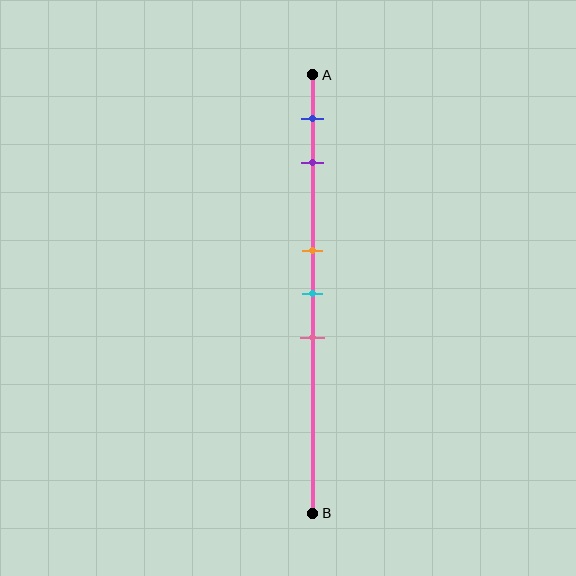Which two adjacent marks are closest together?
The orange and cyan marks are the closest adjacent pair.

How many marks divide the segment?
There are 5 marks dividing the segment.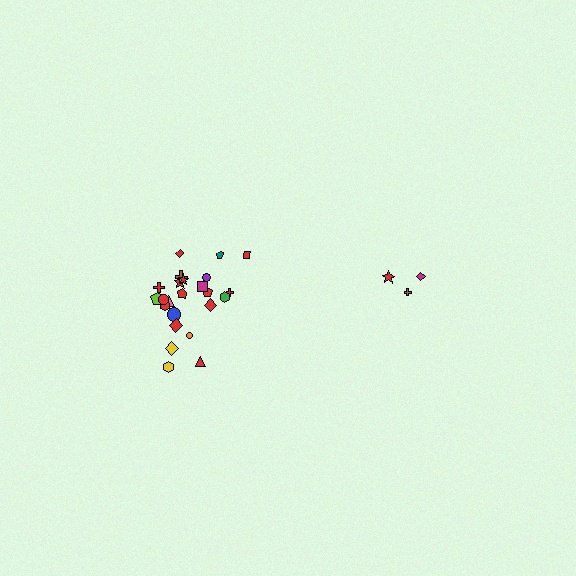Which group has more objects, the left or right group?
The left group.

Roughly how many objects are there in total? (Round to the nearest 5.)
Roughly 30 objects in total.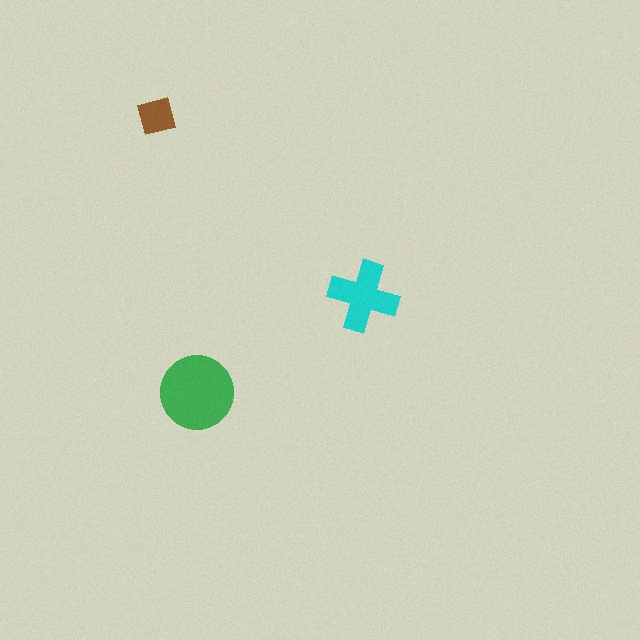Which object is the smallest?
The brown diamond.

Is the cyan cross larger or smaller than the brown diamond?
Larger.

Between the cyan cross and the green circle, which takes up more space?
The green circle.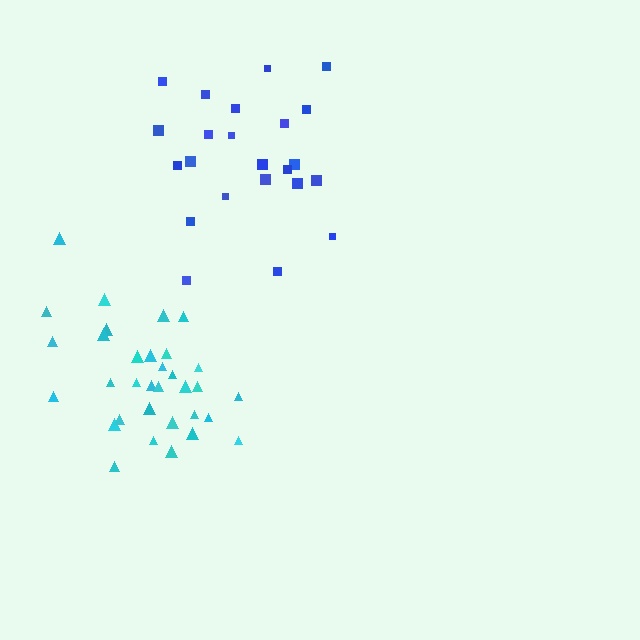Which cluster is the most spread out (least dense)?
Blue.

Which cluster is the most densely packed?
Cyan.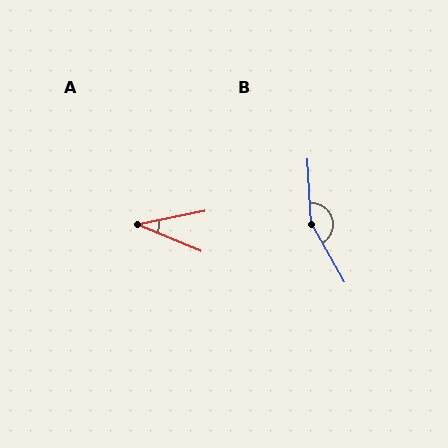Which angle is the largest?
B, at approximately 154 degrees.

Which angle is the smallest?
A, at approximately 34 degrees.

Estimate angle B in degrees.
Approximately 154 degrees.